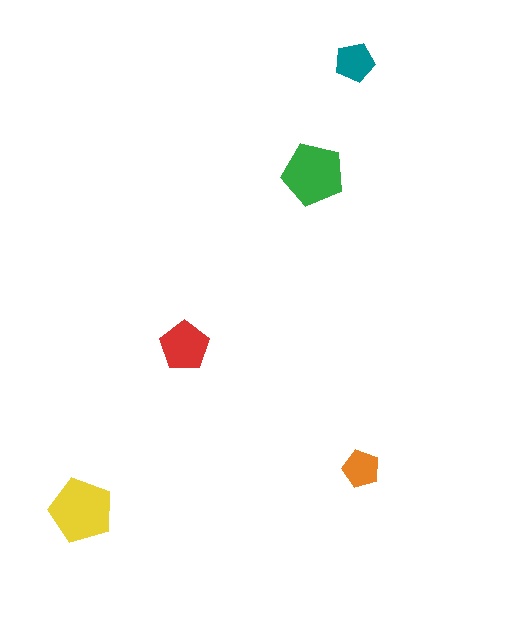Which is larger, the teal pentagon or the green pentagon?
The green one.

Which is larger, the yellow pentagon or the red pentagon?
The yellow one.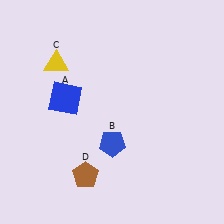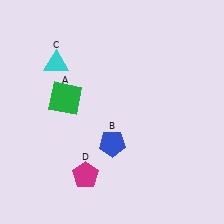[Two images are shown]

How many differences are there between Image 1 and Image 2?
There are 3 differences between the two images.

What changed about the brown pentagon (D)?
In Image 1, D is brown. In Image 2, it changed to magenta.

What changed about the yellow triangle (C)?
In Image 1, C is yellow. In Image 2, it changed to cyan.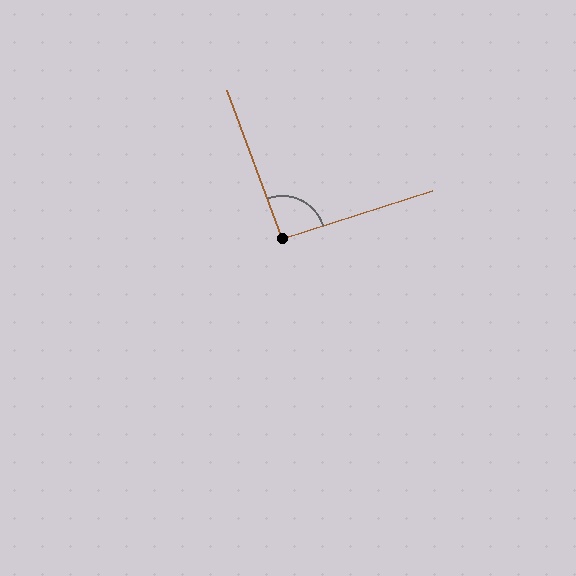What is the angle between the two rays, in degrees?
Approximately 93 degrees.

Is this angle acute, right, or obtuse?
It is approximately a right angle.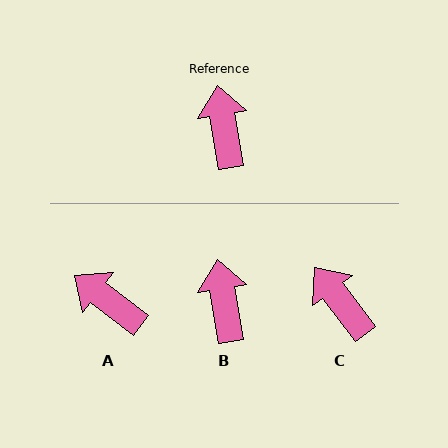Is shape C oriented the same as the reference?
No, it is off by about 27 degrees.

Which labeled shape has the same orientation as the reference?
B.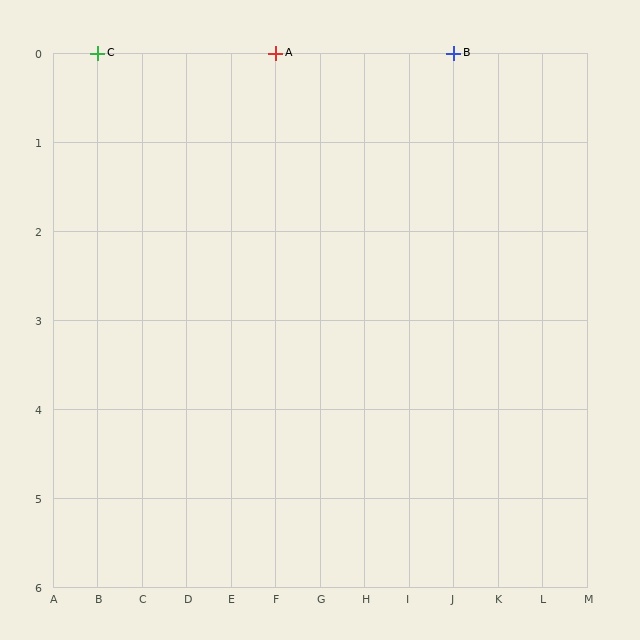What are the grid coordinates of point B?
Point B is at grid coordinates (J, 0).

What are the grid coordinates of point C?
Point C is at grid coordinates (B, 0).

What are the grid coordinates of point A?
Point A is at grid coordinates (F, 0).